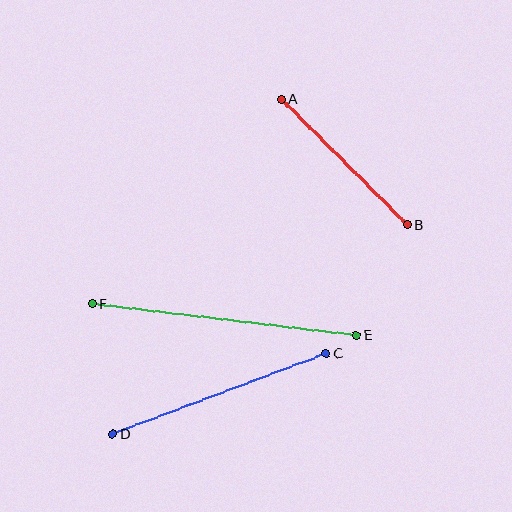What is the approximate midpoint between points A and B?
The midpoint is at approximately (344, 162) pixels.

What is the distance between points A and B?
The distance is approximately 178 pixels.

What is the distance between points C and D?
The distance is approximately 228 pixels.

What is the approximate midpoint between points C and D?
The midpoint is at approximately (219, 394) pixels.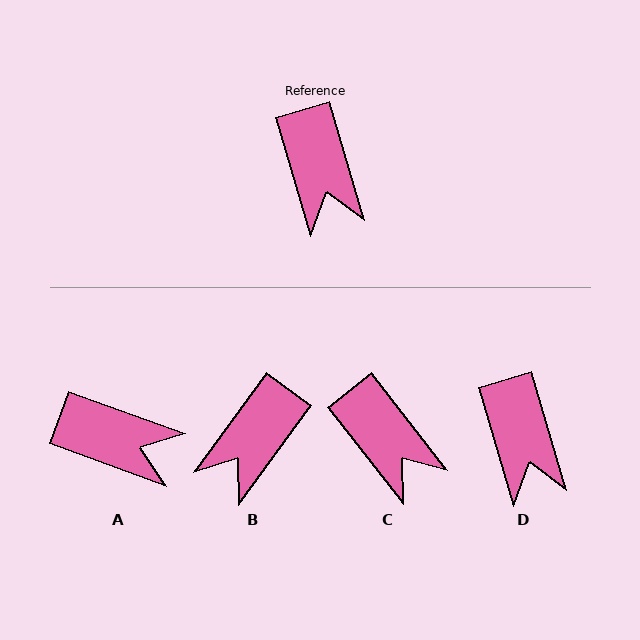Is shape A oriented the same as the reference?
No, it is off by about 54 degrees.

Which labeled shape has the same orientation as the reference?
D.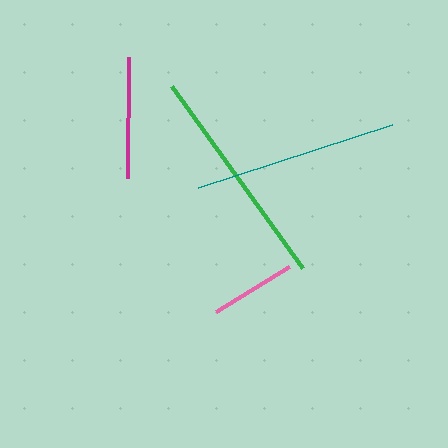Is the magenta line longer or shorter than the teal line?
The teal line is longer than the magenta line.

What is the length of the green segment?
The green segment is approximately 224 pixels long.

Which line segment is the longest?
The green line is the longest at approximately 224 pixels.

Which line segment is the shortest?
The pink line is the shortest at approximately 86 pixels.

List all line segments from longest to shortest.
From longest to shortest: green, teal, magenta, pink.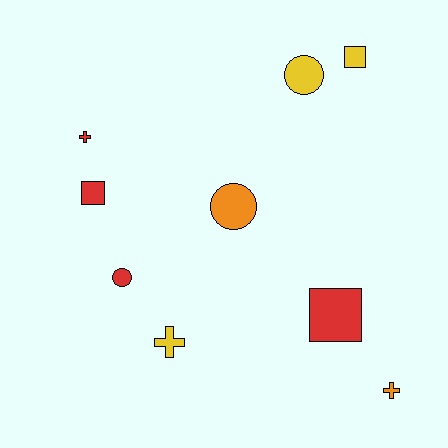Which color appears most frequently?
Red, with 4 objects.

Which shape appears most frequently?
Cross, with 3 objects.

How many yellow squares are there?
There is 1 yellow square.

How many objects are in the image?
There are 9 objects.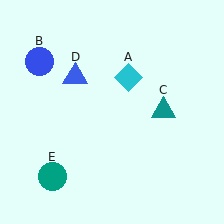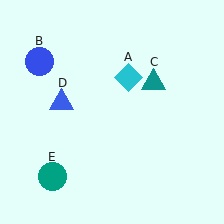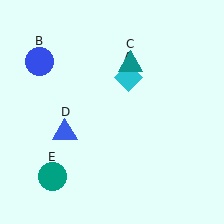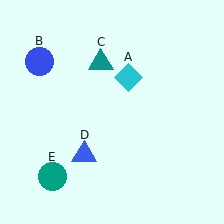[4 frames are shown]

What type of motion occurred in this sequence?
The teal triangle (object C), blue triangle (object D) rotated counterclockwise around the center of the scene.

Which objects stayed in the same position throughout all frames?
Cyan diamond (object A) and blue circle (object B) and teal circle (object E) remained stationary.